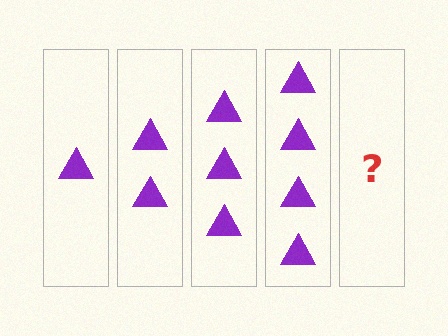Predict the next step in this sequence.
The next step is 5 triangles.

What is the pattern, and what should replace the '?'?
The pattern is that each step adds one more triangle. The '?' should be 5 triangles.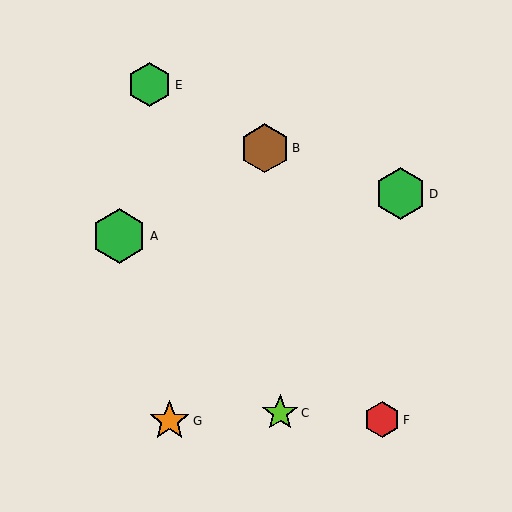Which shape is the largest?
The green hexagon (labeled A) is the largest.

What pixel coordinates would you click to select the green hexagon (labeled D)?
Click at (401, 194) to select the green hexagon D.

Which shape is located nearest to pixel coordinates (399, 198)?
The green hexagon (labeled D) at (401, 194) is nearest to that location.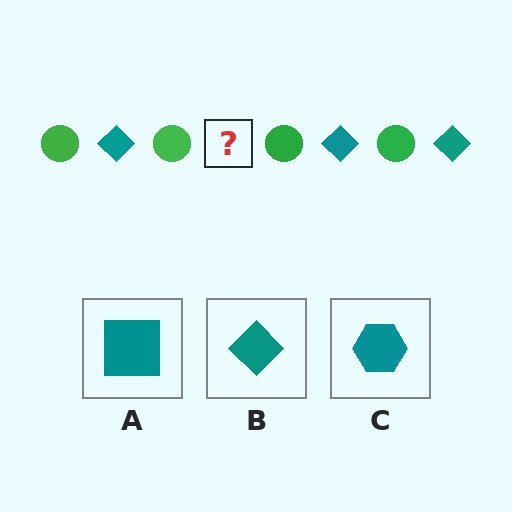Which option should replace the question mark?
Option B.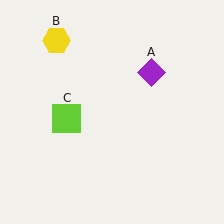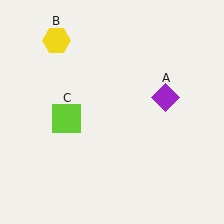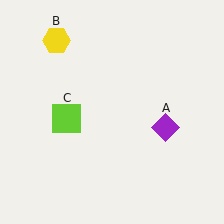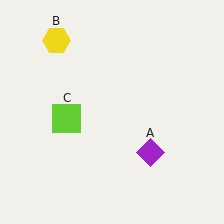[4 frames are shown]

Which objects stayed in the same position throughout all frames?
Yellow hexagon (object B) and lime square (object C) remained stationary.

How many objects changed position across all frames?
1 object changed position: purple diamond (object A).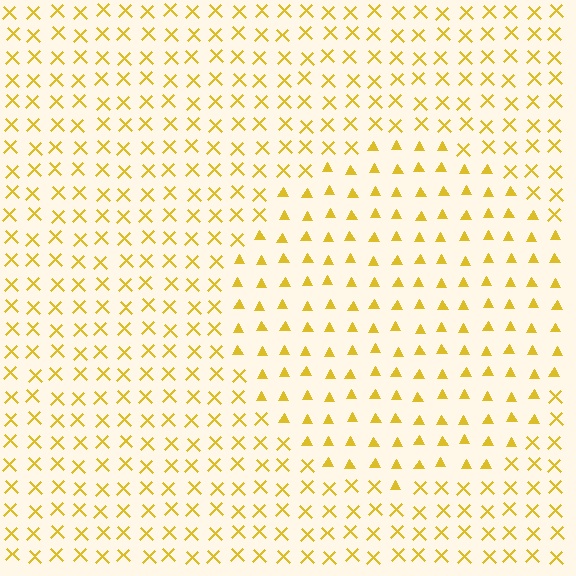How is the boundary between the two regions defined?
The boundary is defined by a change in element shape: triangles inside vs. X marks outside. All elements share the same color and spacing.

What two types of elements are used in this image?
The image uses triangles inside the circle region and X marks outside it.